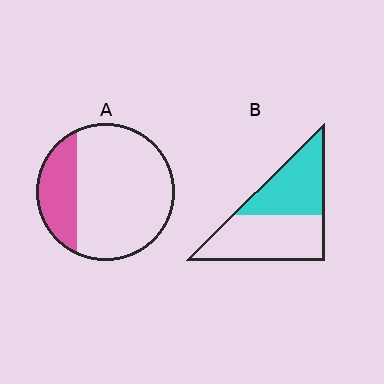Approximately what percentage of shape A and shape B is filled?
A is approximately 25% and B is approximately 45%.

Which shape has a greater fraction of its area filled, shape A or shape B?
Shape B.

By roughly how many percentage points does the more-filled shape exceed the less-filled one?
By roughly 20 percentage points (B over A).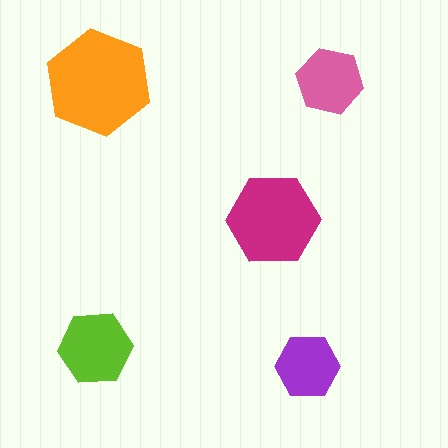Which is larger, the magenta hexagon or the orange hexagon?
The orange one.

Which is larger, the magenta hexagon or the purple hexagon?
The magenta one.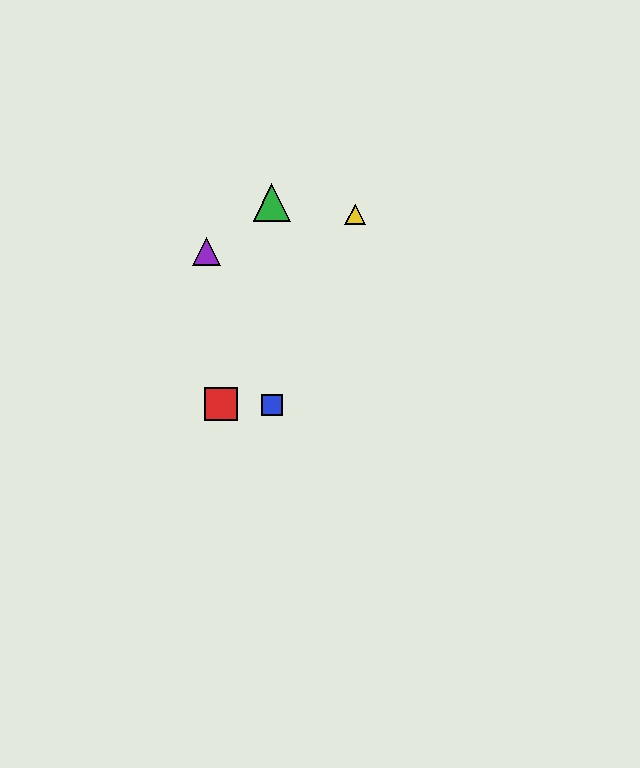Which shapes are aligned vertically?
The blue square, the green triangle are aligned vertically.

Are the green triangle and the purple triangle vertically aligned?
No, the green triangle is at x≈272 and the purple triangle is at x≈206.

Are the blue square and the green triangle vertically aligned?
Yes, both are at x≈272.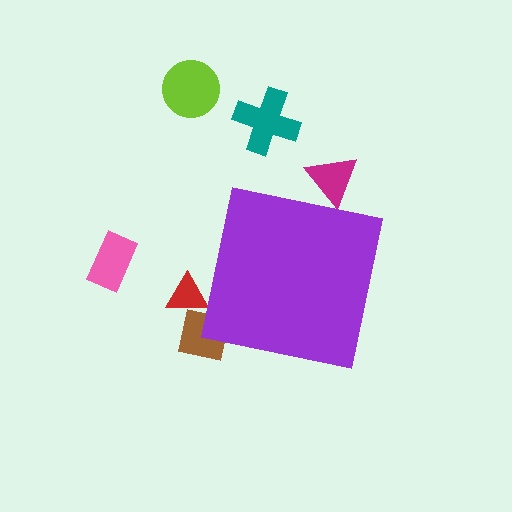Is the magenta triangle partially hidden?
Yes, the magenta triangle is partially hidden behind the purple square.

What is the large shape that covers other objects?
A purple square.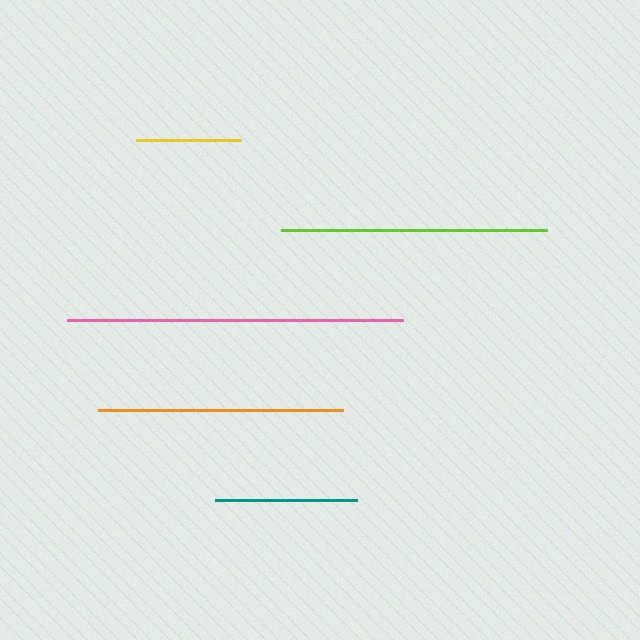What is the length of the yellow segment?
The yellow segment is approximately 104 pixels long.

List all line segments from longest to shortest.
From longest to shortest: pink, lime, orange, teal, yellow.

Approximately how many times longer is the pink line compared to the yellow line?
The pink line is approximately 3.2 times the length of the yellow line.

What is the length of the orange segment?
The orange segment is approximately 245 pixels long.